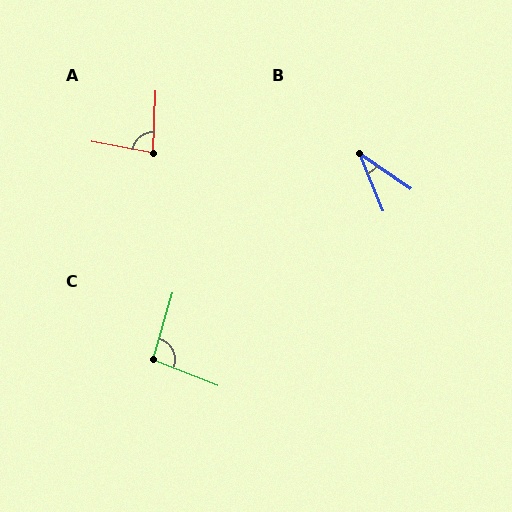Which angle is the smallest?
B, at approximately 33 degrees.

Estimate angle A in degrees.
Approximately 82 degrees.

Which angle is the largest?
C, at approximately 95 degrees.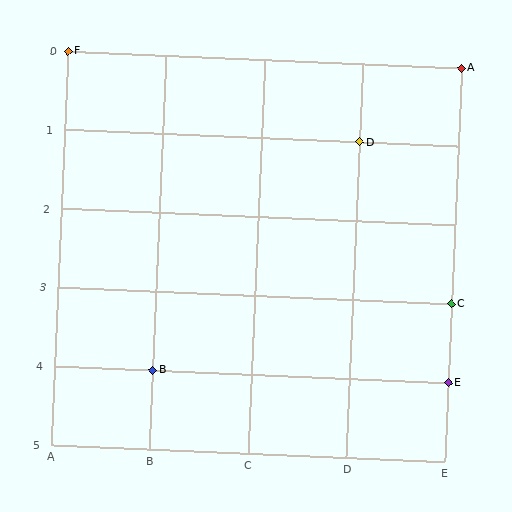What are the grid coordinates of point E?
Point E is at grid coordinates (E, 4).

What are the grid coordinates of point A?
Point A is at grid coordinates (E, 0).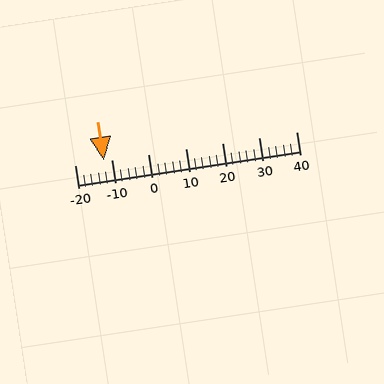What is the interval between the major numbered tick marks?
The major tick marks are spaced 10 units apart.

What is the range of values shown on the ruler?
The ruler shows values from -20 to 40.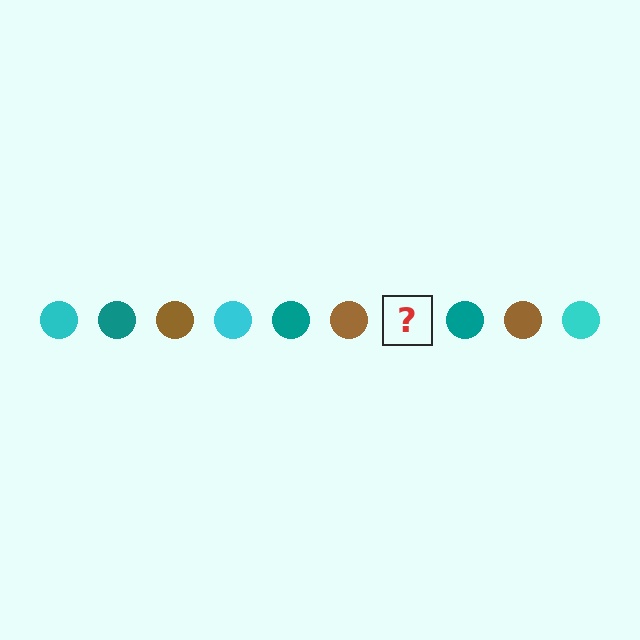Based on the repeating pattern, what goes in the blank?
The blank should be a cyan circle.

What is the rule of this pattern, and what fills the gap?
The rule is that the pattern cycles through cyan, teal, brown circles. The gap should be filled with a cyan circle.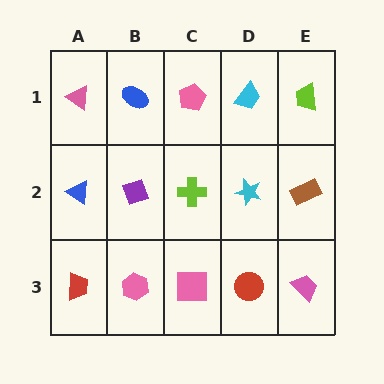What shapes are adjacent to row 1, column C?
A lime cross (row 2, column C), a blue ellipse (row 1, column B), a cyan trapezoid (row 1, column D).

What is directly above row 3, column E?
A brown rectangle.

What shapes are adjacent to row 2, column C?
A pink pentagon (row 1, column C), a pink square (row 3, column C), a purple diamond (row 2, column B), a cyan star (row 2, column D).